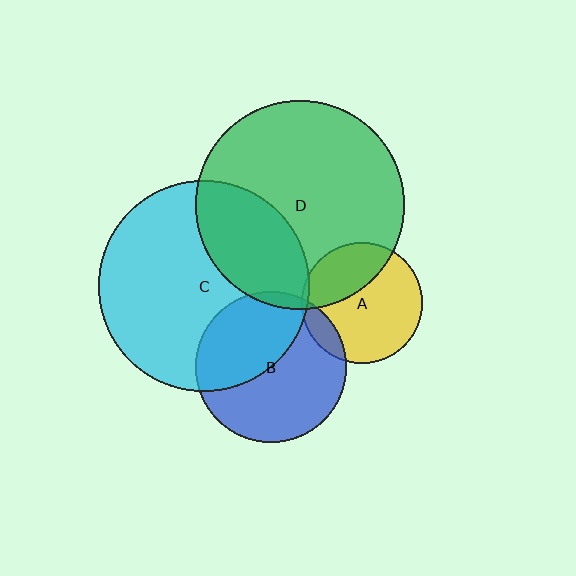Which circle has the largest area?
Circle C (cyan).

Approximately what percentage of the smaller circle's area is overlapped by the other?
Approximately 30%.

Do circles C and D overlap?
Yes.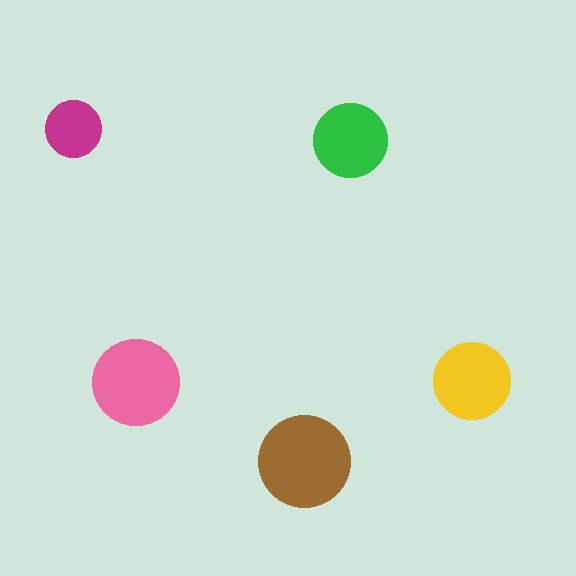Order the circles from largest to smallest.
the brown one, the pink one, the yellow one, the green one, the magenta one.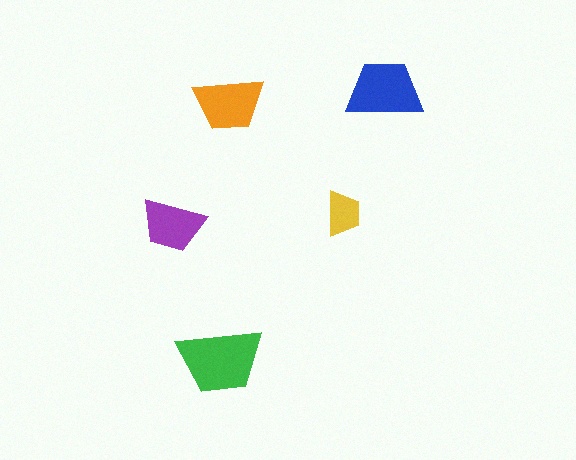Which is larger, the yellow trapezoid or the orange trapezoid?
The orange one.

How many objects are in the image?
There are 5 objects in the image.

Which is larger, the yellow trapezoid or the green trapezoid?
The green one.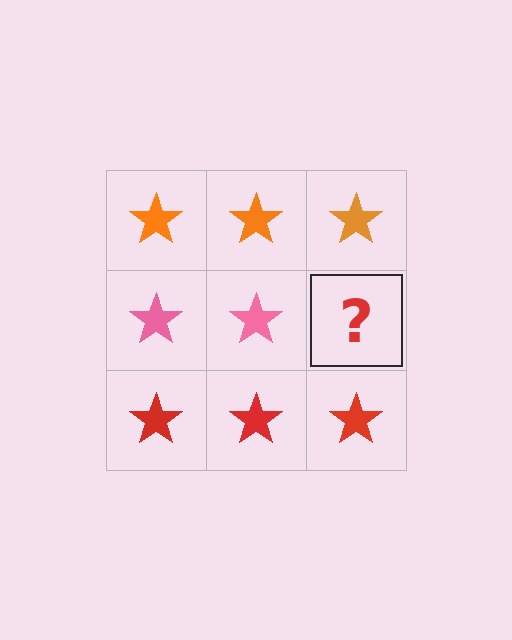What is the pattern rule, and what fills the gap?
The rule is that each row has a consistent color. The gap should be filled with a pink star.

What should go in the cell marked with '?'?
The missing cell should contain a pink star.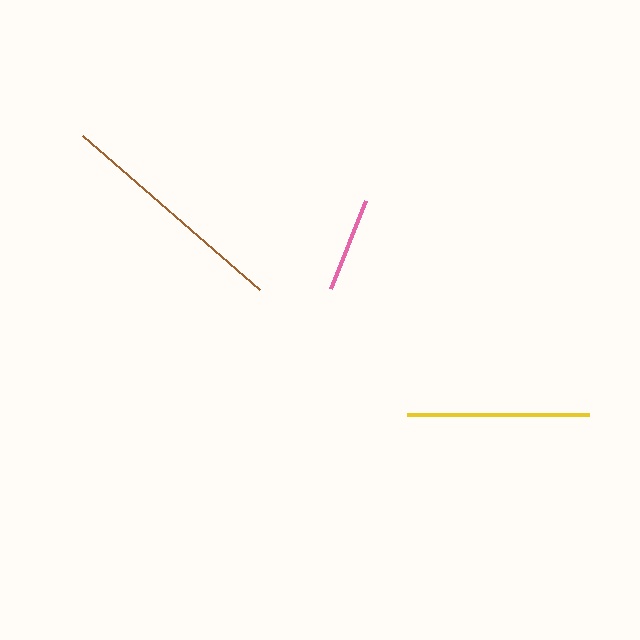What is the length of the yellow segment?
The yellow segment is approximately 182 pixels long.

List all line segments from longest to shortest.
From longest to shortest: brown, yellow, pink.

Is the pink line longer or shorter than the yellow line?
The yellow line is longer than the pink line.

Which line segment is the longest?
The brown line is the longest at approximately 235 pixels.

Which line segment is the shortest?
The pink line is the shortest at approximately 95 pixels.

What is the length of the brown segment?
The brown segment is approximately 235 pixels long.